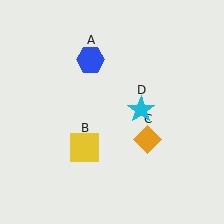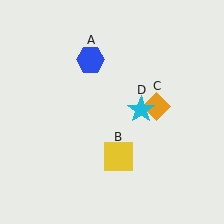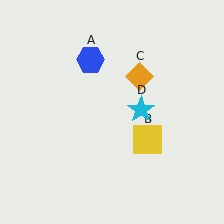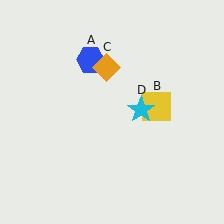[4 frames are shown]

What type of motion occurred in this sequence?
The yellow square (object B), orange diamond (object C) rotated counterclockwise around the center of the scene.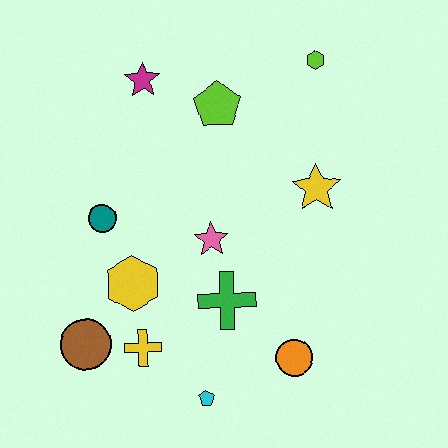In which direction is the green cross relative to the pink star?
The green cross is below the pink star.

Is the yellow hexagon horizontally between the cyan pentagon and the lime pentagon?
No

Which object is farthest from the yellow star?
The brown circle is farthest from the yellow star.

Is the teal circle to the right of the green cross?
No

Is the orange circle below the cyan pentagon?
No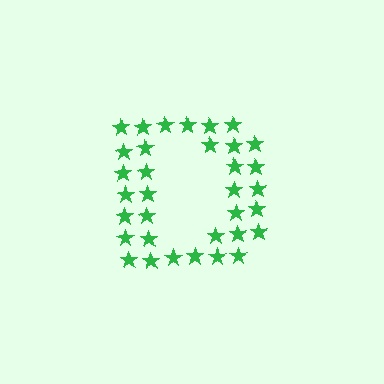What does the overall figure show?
The overall figure shows the letter D.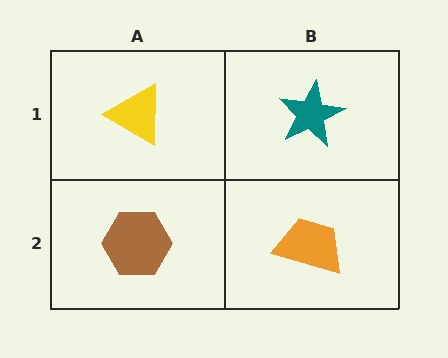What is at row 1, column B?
A teal star.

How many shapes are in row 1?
2 shapes.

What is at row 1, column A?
A yellow triangle.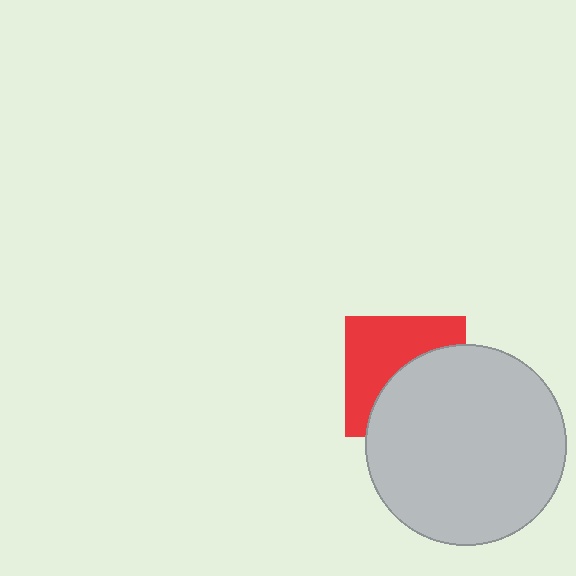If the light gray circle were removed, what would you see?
You would see the complete red square.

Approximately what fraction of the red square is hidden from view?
Roughly 49% of the red square is hidden behind the light gray circle.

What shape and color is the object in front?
The object in front is a light gray circle.